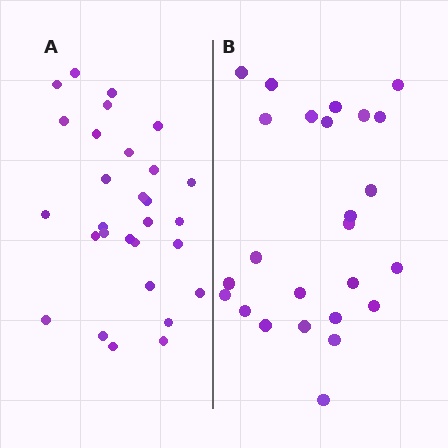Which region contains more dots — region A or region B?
Region A (the left region) has more dots.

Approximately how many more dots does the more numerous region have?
Region A has about 4 more dots than region B.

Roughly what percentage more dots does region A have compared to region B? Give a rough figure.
About 15% more.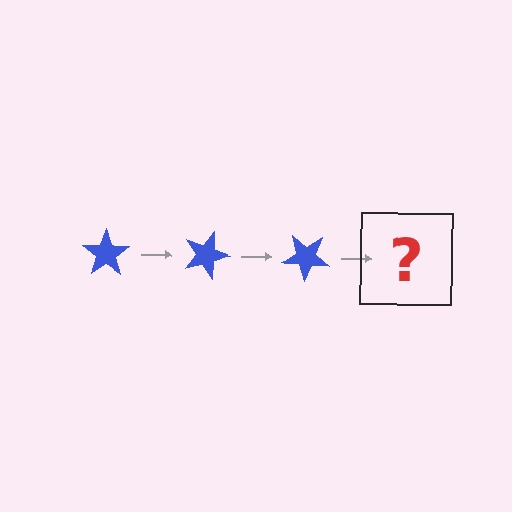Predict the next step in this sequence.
The next step is a blue star rotated 60 degrees.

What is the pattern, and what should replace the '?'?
The pattern is that the star rotates 20 degrees each step. The '?' should be a blue star rotated 60 degrees.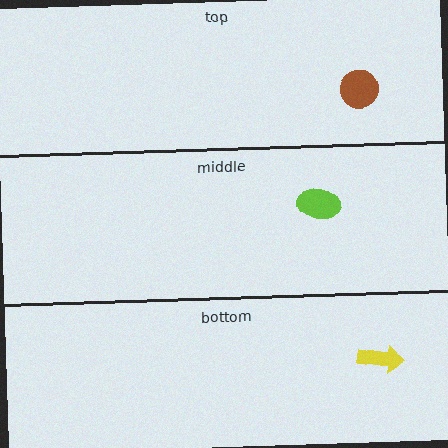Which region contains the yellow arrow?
The bottom region.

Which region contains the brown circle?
The top region.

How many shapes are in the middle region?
1.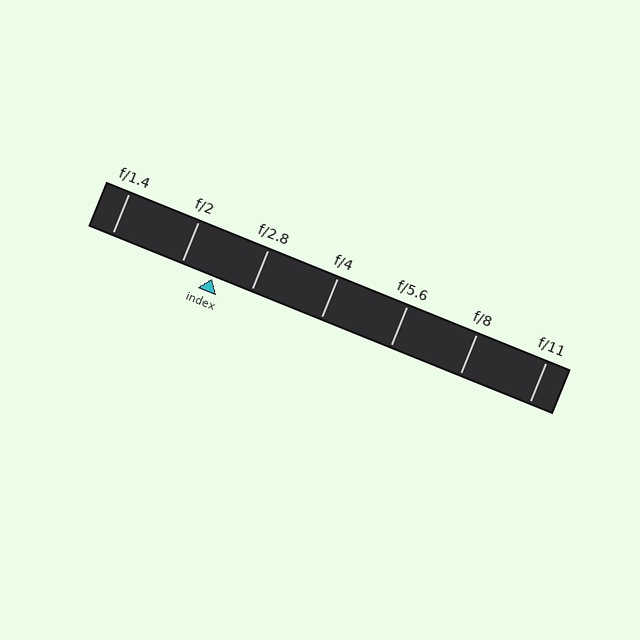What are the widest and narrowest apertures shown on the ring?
The widest aperture shown is f/1.4 and the narrowest is f/11.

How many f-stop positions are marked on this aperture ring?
There are 7 f-stop positions marked.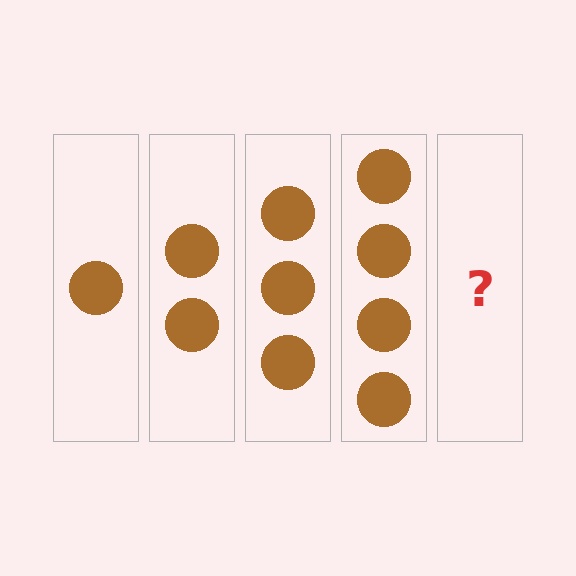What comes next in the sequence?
The next element should be 5 circles.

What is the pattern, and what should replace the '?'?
The pattern is that each step adds one more circle. The '?' should be 5 circles.